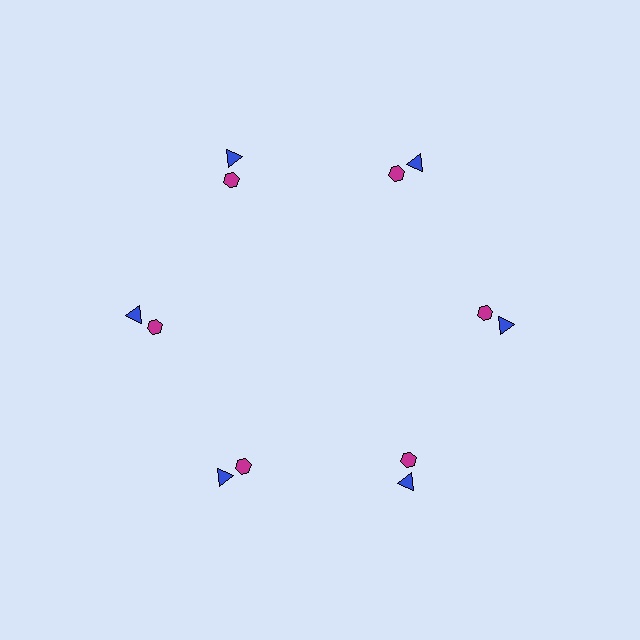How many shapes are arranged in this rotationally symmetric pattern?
There are 12 shapes, arranged in 6 groups of 2.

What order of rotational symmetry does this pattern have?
This pattern has 6-fold rotational symmetry.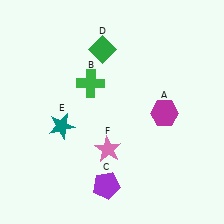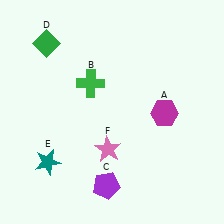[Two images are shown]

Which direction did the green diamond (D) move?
The green diamond (D) moved left.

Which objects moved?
The objects that moved are: the green diamond (D), the teal star (E).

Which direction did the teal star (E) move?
The teal star (E) moved down.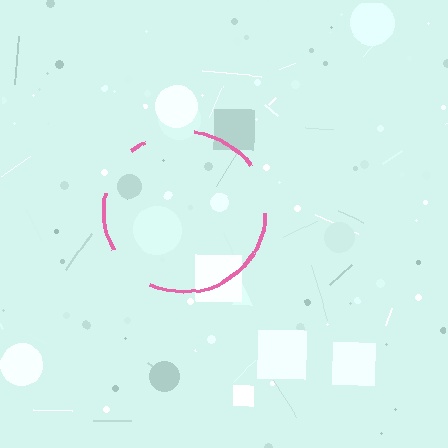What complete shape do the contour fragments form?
The contour fragments form a circle.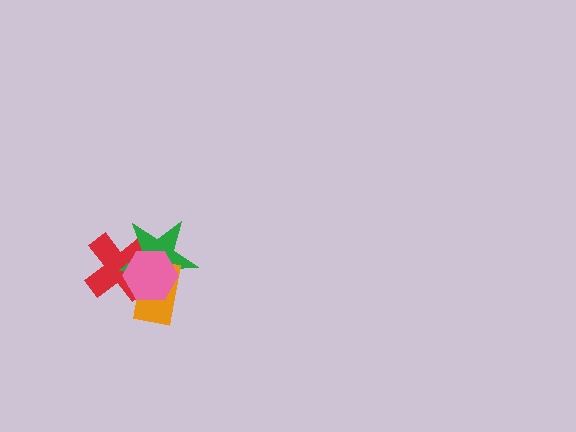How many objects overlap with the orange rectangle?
3 objects overlap with the orange rectangle.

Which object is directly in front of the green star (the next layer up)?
The orange rectangle is directly in front of the green star.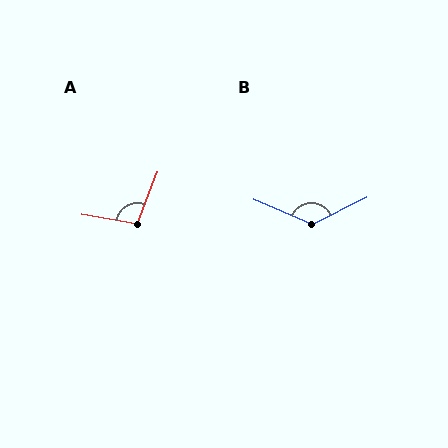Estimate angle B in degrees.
Approximately 131 degrees.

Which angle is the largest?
B, at approximately 131 degrees.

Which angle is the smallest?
A, at approximately 101 degrees.